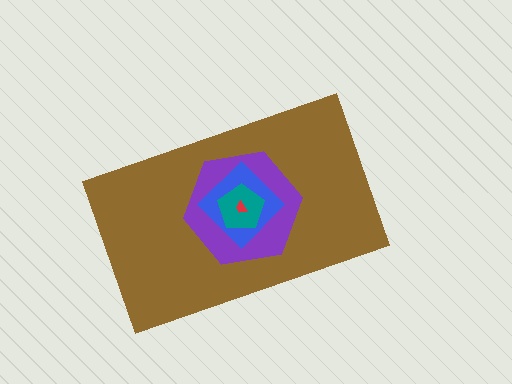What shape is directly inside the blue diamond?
The teal pentagon.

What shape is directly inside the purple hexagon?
The blue diamond.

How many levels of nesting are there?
5.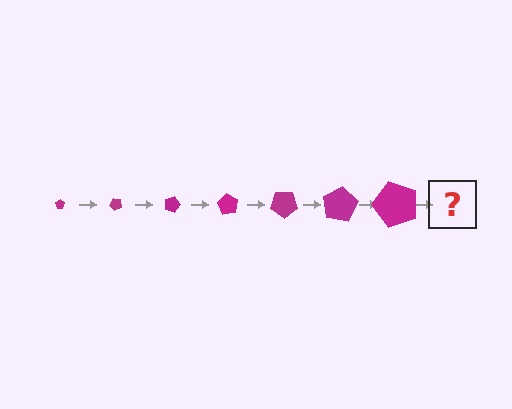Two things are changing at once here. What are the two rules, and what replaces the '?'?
The two rules are that the pentagon grows larger each step and it rotates 45 degrees each step. The '?' should be a pentagon, larger than the previous one and rotated 315 degrees from the start.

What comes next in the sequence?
The next element should be a pentagon, larger than the previous one and rotated 315 degrees from the start.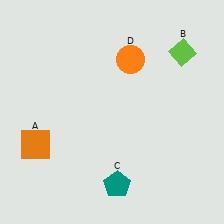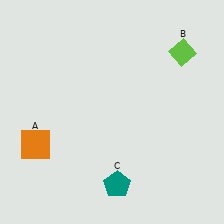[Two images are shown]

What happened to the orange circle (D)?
The orange circle (D) was removed in Image 2. It was in the top-right area of Image 1.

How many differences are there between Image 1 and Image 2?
There is 1 difference between the two images.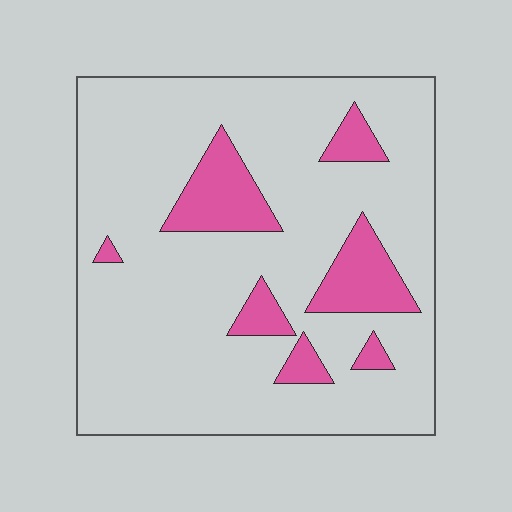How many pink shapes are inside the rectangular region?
7.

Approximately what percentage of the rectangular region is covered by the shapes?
Approximately 15%.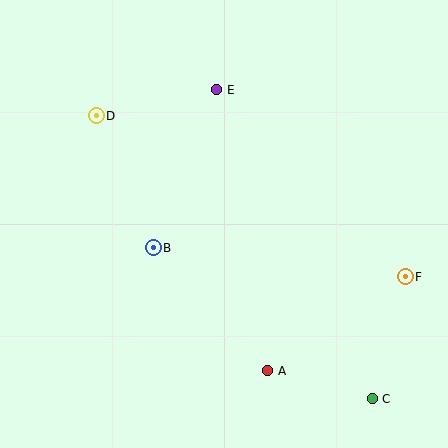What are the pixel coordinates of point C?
Point C is at (372, 399).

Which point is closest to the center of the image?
Point B at (153, 248) is closest to the center.